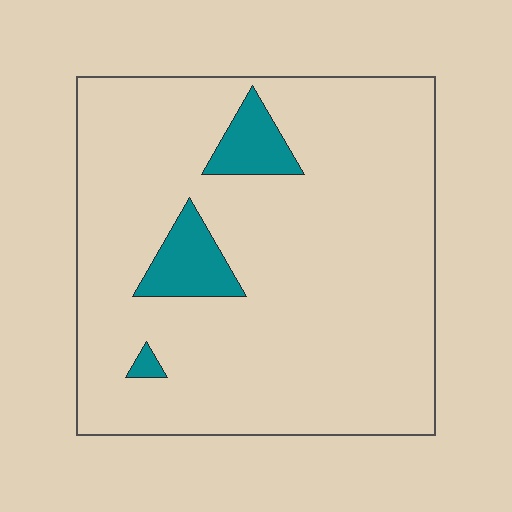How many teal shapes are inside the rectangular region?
3.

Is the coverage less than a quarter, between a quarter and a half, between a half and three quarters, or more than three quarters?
Less than a quarter.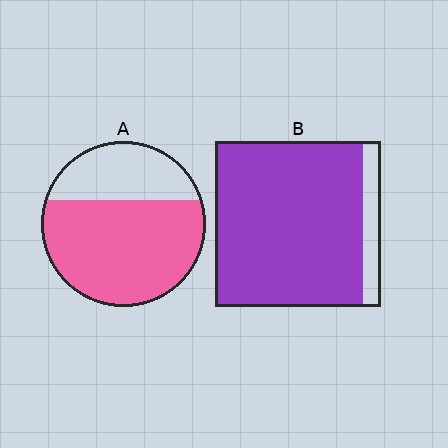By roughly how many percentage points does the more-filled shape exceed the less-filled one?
By roughly 20 percentage points (B over A).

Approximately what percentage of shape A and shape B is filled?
A is approximately 70% and B is approximately 90%.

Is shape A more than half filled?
Yes.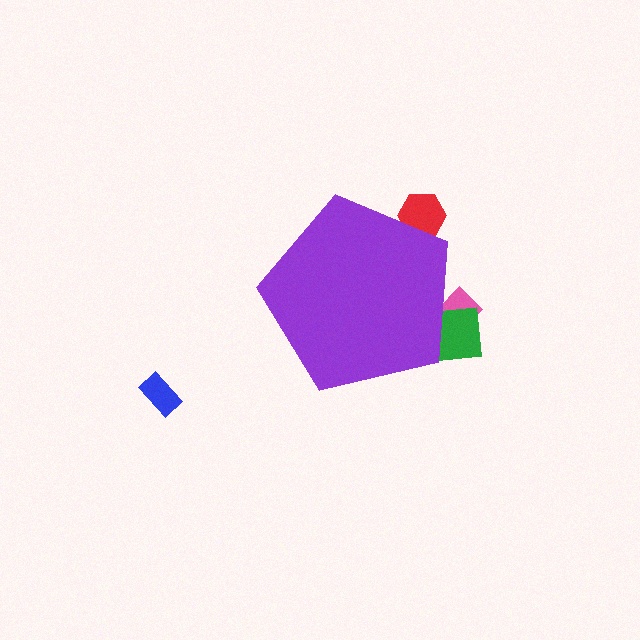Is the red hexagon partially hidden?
Yes, the red hexagon is partially hidden behind the purple pentagon.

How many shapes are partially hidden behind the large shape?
3 shapes are partially hidden.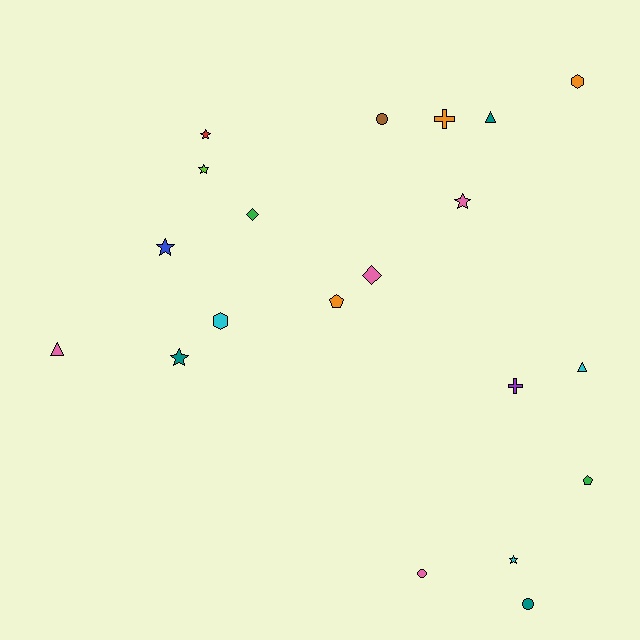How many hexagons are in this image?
There are 2 hexagons.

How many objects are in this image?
There are 20 objects.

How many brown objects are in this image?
There is 1 brown object.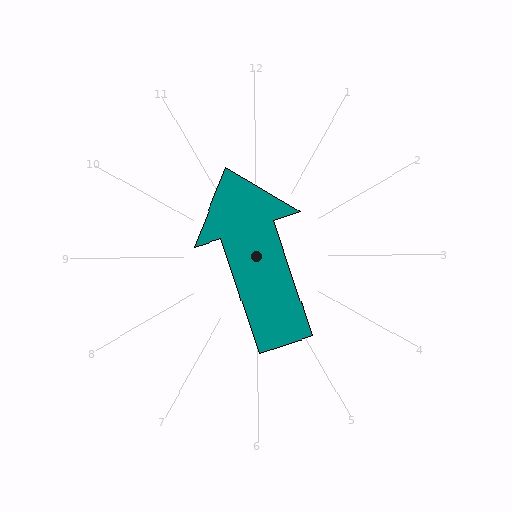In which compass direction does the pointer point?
North.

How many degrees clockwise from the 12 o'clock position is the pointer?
Approximately 342 degrees.